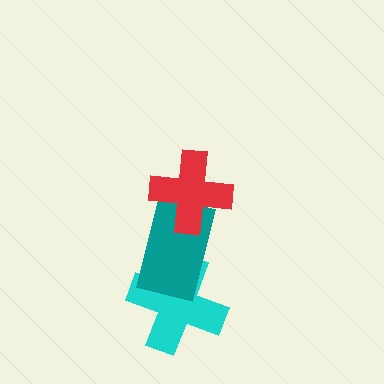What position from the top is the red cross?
The red cross is 1st from the top.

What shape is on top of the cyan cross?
The teal rectangle is on top of the cyan cross.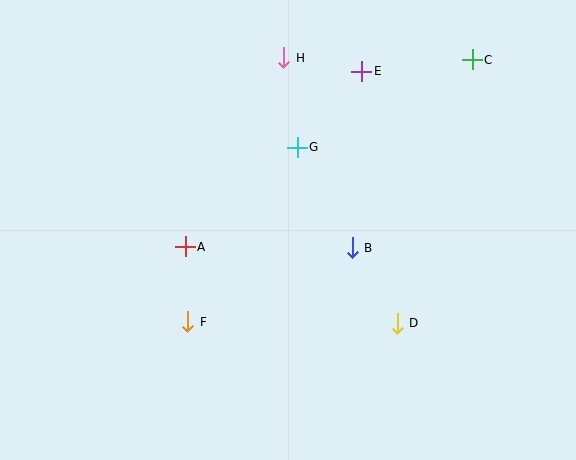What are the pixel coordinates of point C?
Point C is at (472, 60).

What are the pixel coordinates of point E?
Point E is at (362, 71).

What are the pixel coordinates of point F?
Point F is at (188, 322).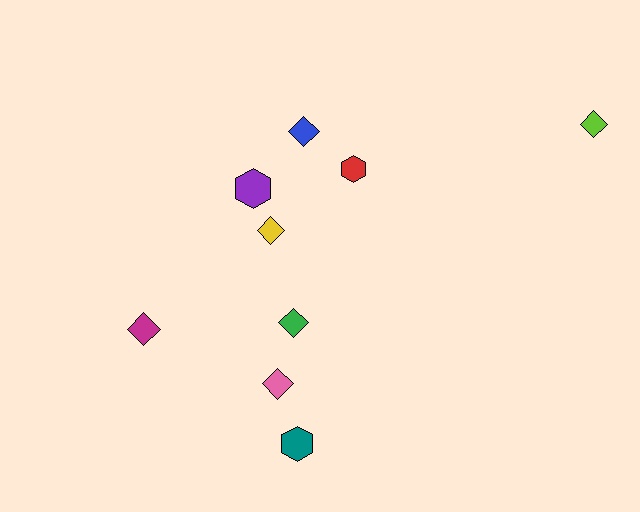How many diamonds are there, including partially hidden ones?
There are 6 diamonds.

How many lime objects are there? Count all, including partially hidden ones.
There is 1 lime object.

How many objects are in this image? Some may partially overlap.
There are 9 objects.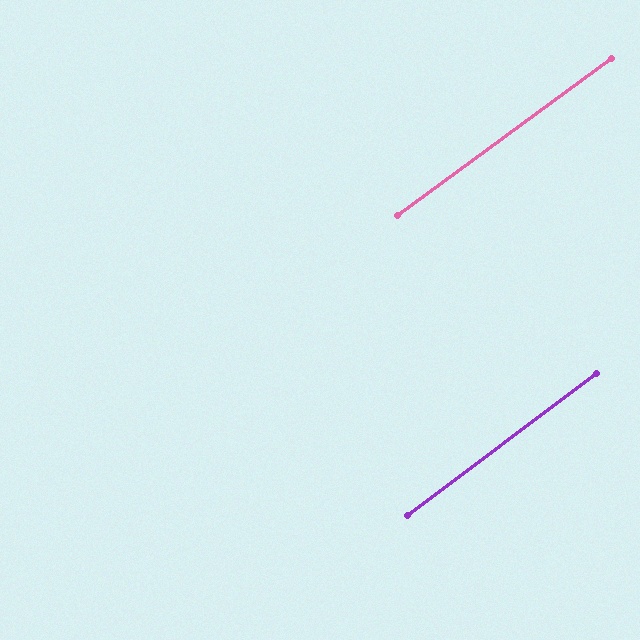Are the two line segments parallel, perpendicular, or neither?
Parallel — their directions differ by only 0.6°.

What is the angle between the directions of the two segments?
Approximately 1 degree.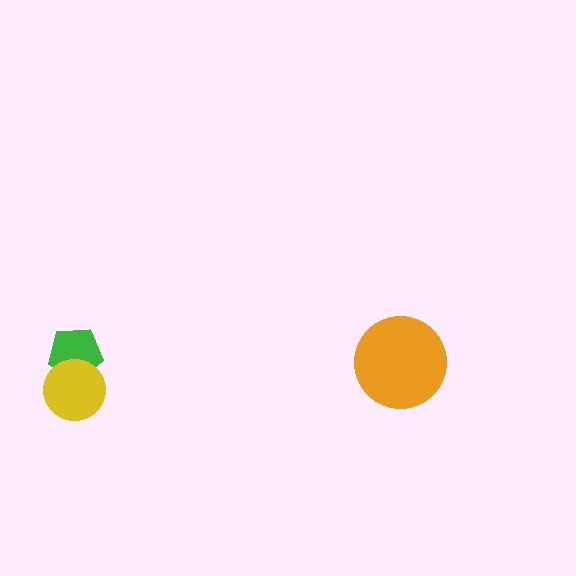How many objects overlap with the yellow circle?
1 object overlaps with the yellow circle.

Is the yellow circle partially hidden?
No, no other shape covers it.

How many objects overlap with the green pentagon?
1 object overlaps with the green pentagon.